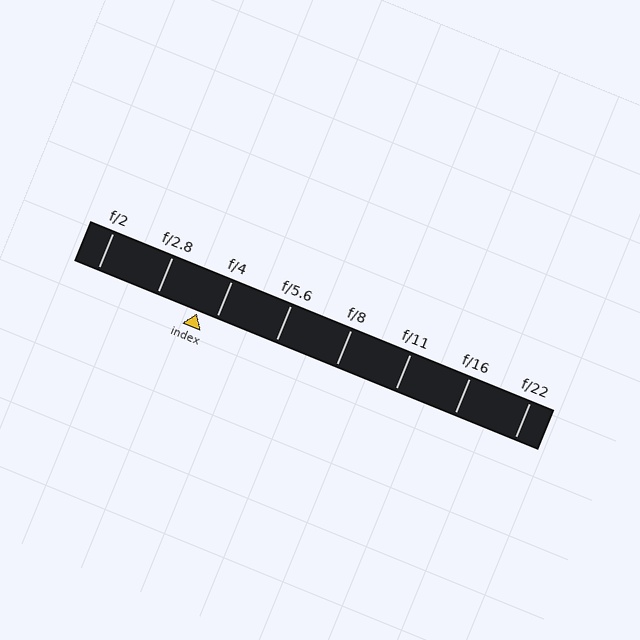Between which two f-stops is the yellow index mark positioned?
The index mark is between f/2.8 and f/4.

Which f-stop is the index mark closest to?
The index mark is closest to f/4.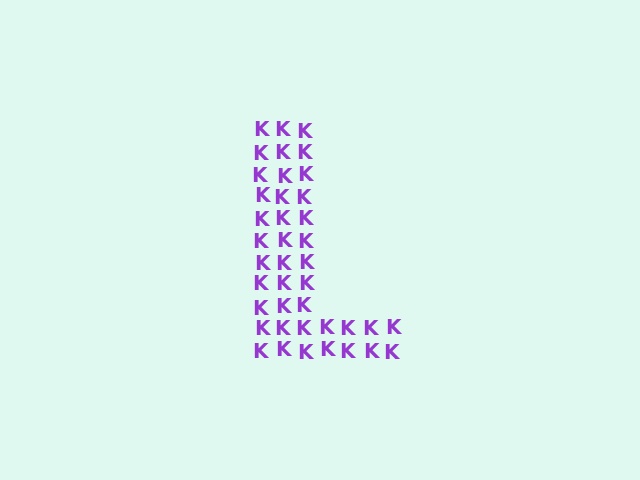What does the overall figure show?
The overall figure shows the letter L.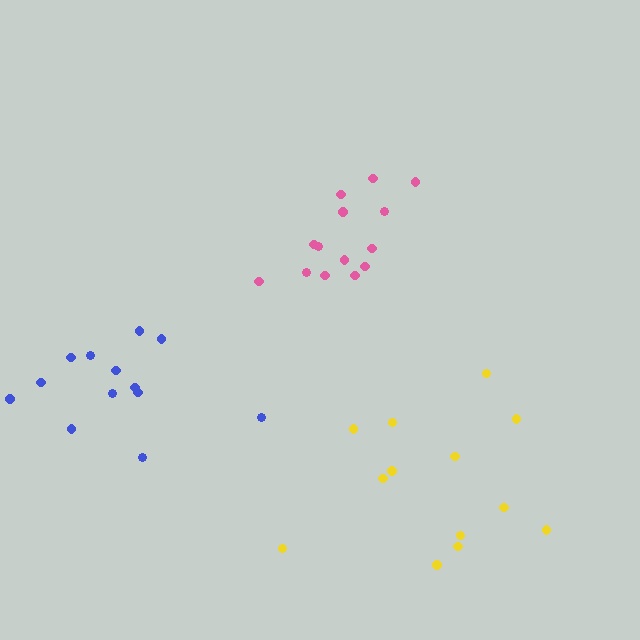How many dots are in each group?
Group 1: 14 dots, Group 2: 13 dots, Group 3: 13 dots (40 total).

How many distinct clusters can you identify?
There are 3 distinct clusters.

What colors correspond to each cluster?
The clusters are colored: pink, yellow, blue.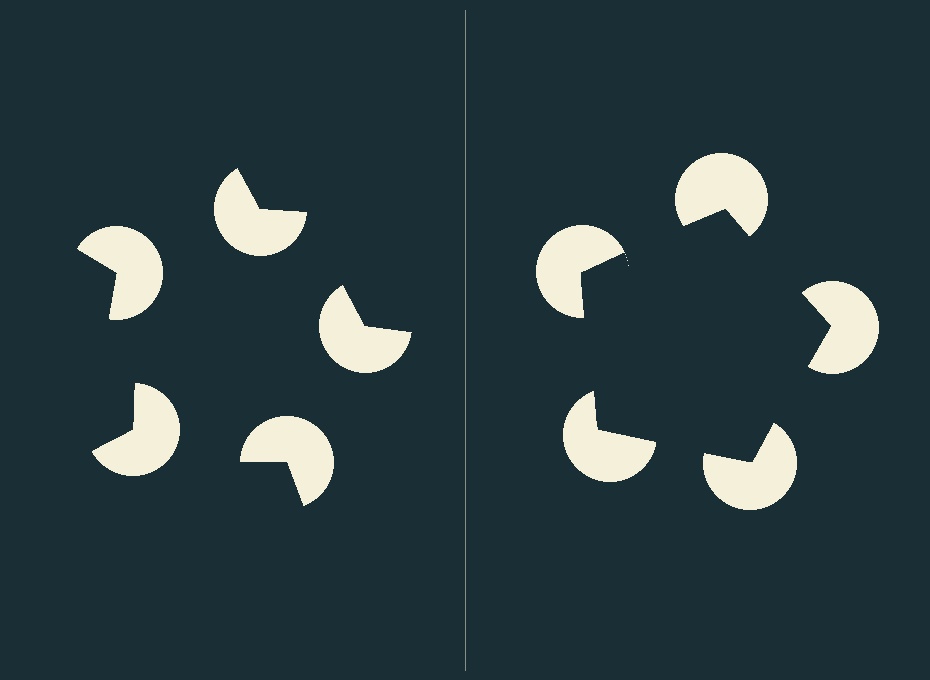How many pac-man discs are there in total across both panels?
10 — 5 on each side.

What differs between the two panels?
The pac-man discs are positioned identically on both sides; only the wedge orientations differ. On the right they align to a pentagon; on the left they are misaligned.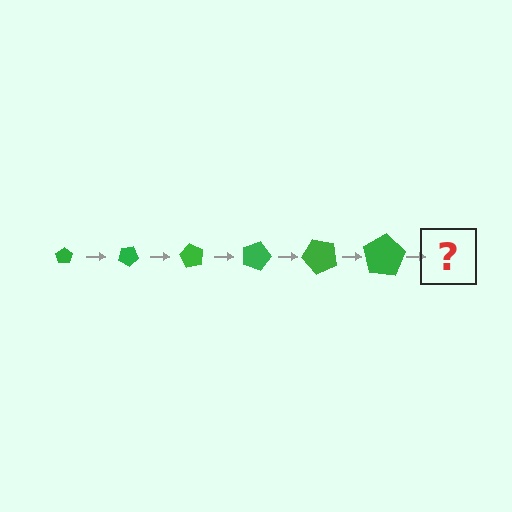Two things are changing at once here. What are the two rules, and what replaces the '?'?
The two rules are that the pentagon grows larger each step and it rotates 30 degrees each step. The '?' should be a pentagon, larger than the previous one and rotated 180 degrees from the start.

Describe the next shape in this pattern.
It should be a pentagon, larger than the previous one and rotated 180 degrees from the start.